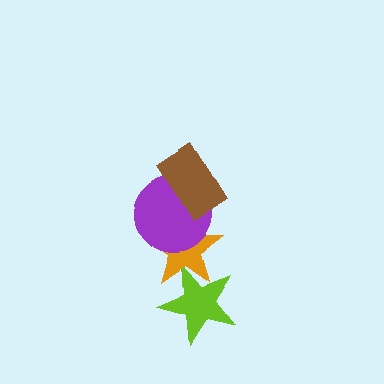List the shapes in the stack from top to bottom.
From top to bottom: the brown rectangle, the purple circle, the orange star, the lime star.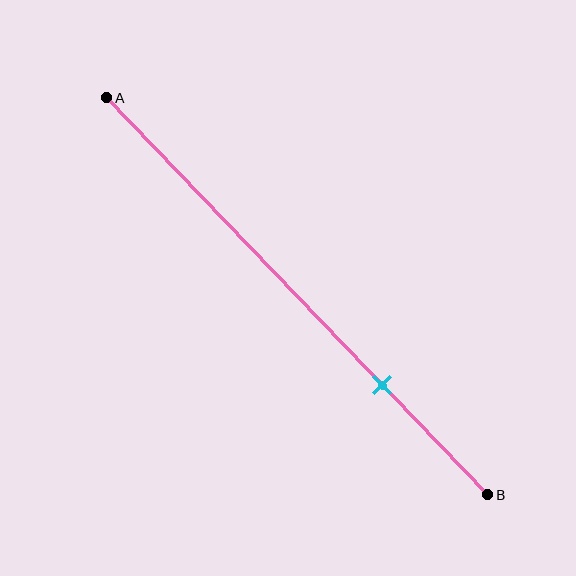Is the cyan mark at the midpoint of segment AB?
No, the mark is at about 70% from A, not at the 50% midpoint.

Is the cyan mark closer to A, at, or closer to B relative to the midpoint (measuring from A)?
The cyan mark is closer to point B than the midpoint of segment AB.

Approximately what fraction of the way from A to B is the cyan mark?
The cyan mark is approximately 70% of the way from A to B.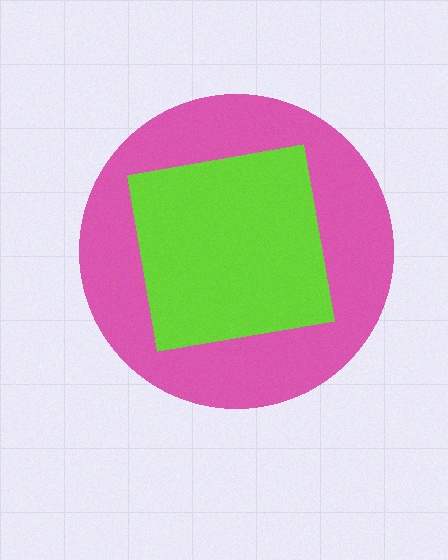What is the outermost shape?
The pink circle.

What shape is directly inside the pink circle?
The lime square.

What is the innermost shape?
The lime square.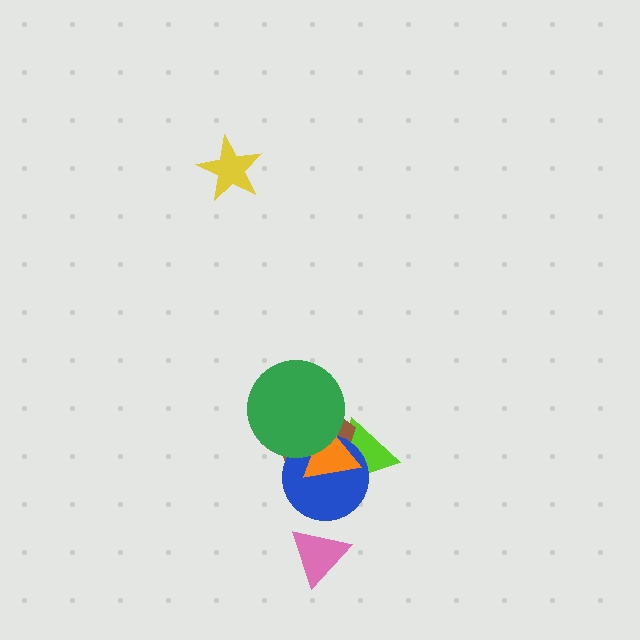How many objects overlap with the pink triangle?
0 objects overlap with the pink triangle.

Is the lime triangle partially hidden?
Yes, it is partially covered by another shape.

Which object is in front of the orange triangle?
The green circle is in front of the orange triangle.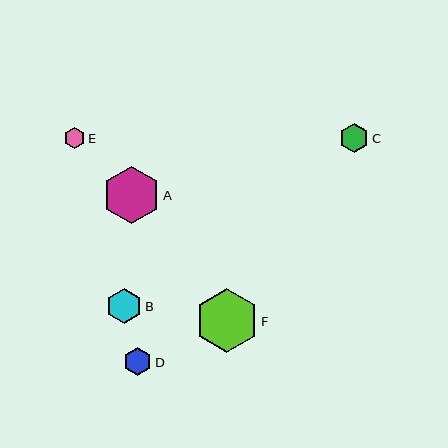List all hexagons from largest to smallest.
From largest to smallest: F, A, B, C, D, E.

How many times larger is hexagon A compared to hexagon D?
Hexagon A is approximately 2.0 times the size of hexagon D.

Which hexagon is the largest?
Hexagon F is the largest with a size of approximately 63 pixels.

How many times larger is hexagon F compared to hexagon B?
Hexagon F is approximately 1.8 times the size of hexagon B.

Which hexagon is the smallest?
Hexagon E is the smallest with a size of approximately 21 pixels.